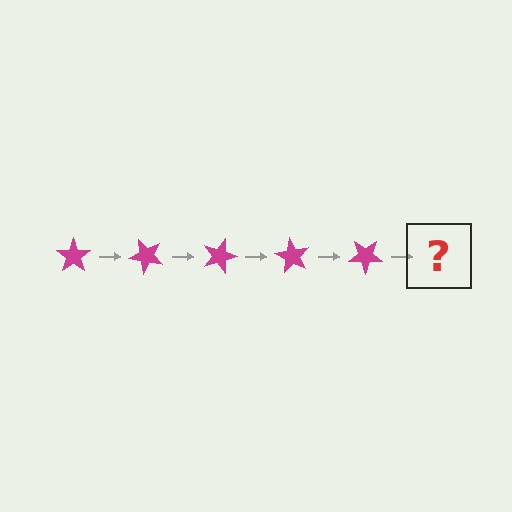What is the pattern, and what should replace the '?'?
The pattern is that the star rotates 45 degrees each step. The '?' should be a magenta star rotated 225 degrees.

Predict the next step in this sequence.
The next step is a magenta star rotated 225 degrees.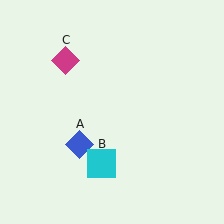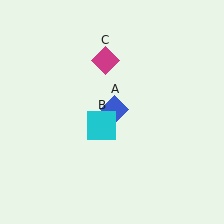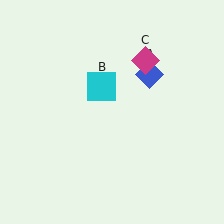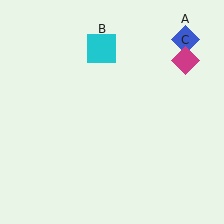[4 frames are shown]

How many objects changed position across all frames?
3 objects changed position: blue diamond (object A), cyan square (object B), magenta diamond (object C).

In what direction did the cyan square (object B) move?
The cyan square (object B) moved up.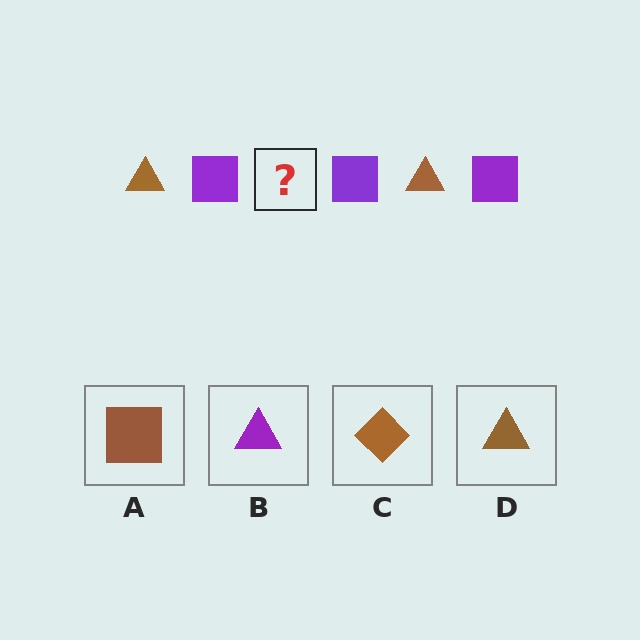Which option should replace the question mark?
Option D.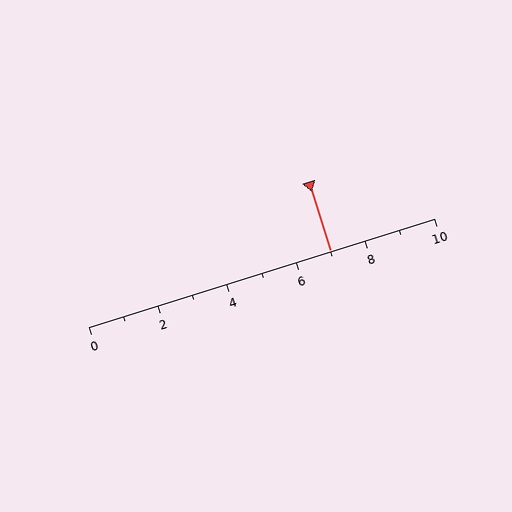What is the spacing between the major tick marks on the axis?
The major ticks are spaced 2 apart.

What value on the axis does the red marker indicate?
The marker indicates approximately 7.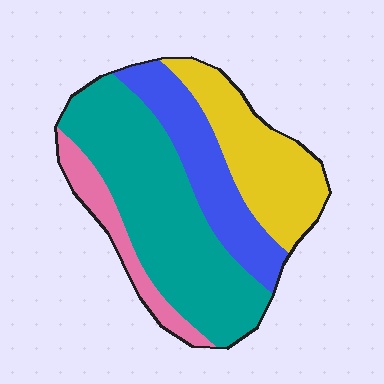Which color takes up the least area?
Pink, at roughly 10%.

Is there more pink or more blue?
Blue.